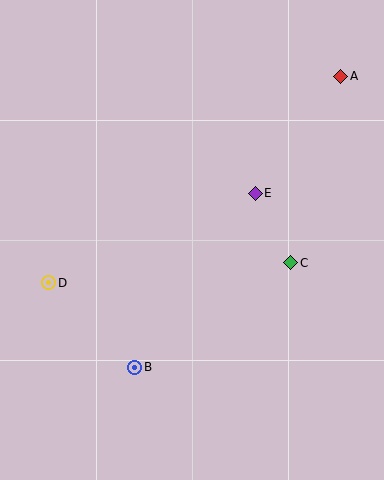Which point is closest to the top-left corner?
Point D is closest to the top-left corner.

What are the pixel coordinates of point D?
Point D is at (49, 283).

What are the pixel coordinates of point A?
Point A is at (341, 76).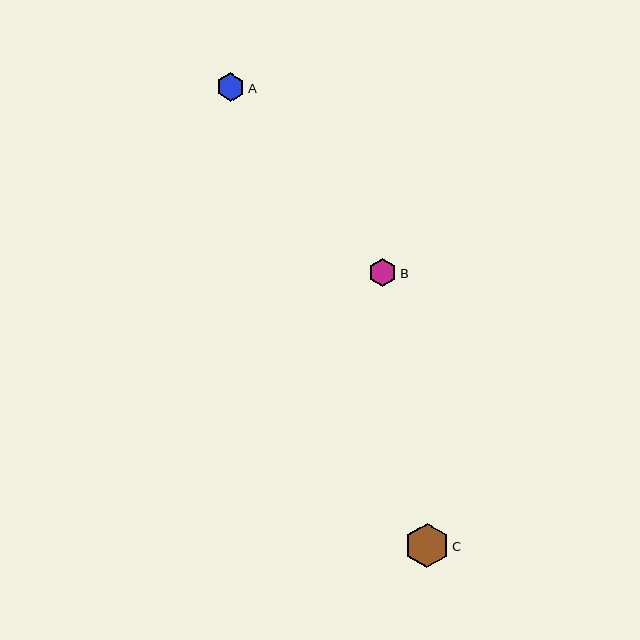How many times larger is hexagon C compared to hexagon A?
Hexagon C is approximately 1.6 times the size of hexagon A.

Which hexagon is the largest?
Hexagon C is the largest with a size of approximately 44 pixels.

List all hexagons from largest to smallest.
From largest to smallest: C, A, B.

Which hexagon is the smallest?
Hexagon B is the smallest with a size of approximately 27 pixels.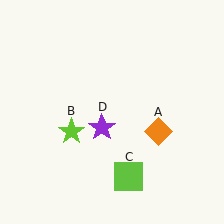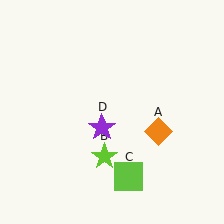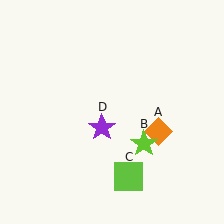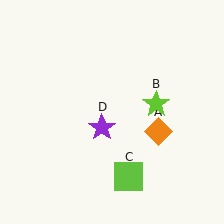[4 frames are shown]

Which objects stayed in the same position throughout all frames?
Orange diamond (object A) and lime square (object C) and purple star (object D) remained stationary.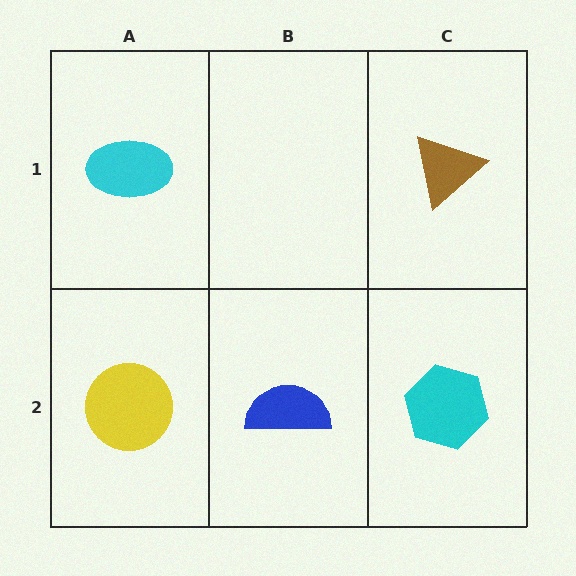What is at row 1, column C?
A brown triangle.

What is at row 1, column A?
A cyan ellipse.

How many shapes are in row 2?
3 shapes.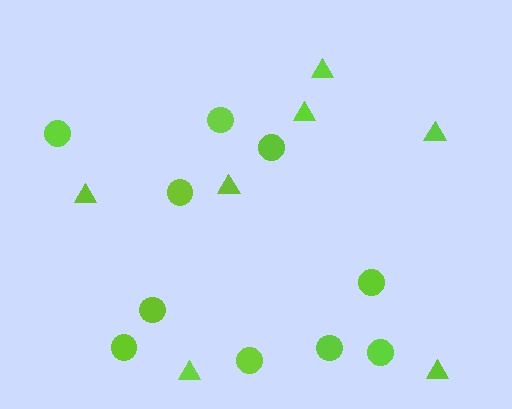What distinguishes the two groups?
There are 2 groups: one group of triangles (7) and one group of circles (10).